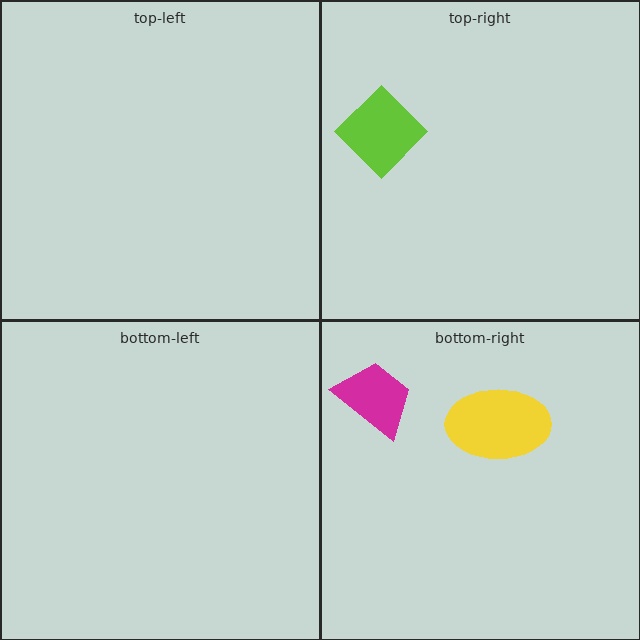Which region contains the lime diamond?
The top-right region.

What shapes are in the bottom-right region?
The yellow ellipse, the magenta trapezoid.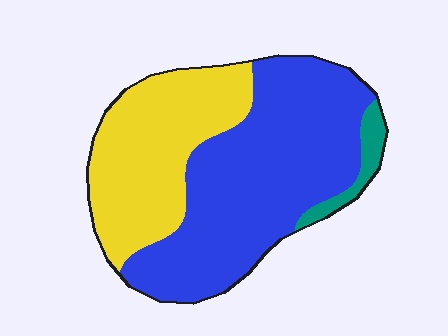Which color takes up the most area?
Blue, at roughly 60%.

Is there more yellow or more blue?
Blue.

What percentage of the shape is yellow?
Yellow covers roughly 35% of the shape.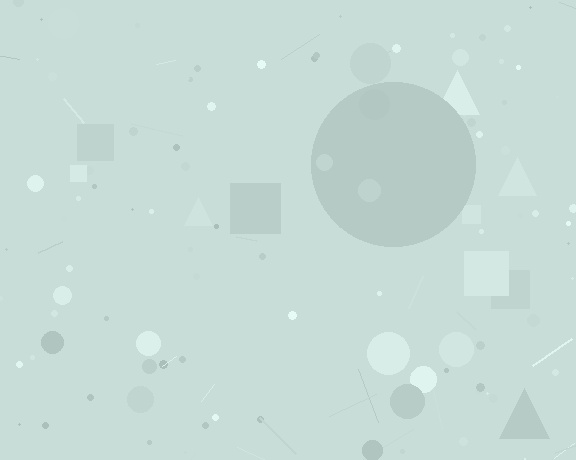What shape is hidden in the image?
A circle is hidden in the image.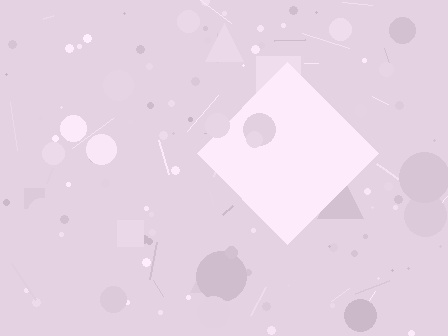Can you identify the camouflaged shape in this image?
The camouflaged shape is a diamond.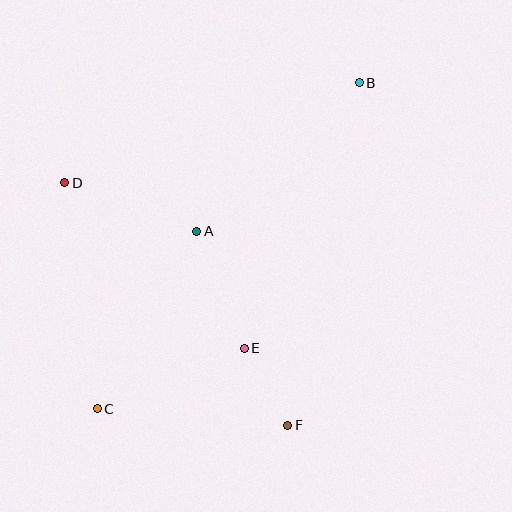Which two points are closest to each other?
Points E and F are closest to each other.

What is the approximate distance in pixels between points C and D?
The distance between C and D is approximately 229 pixels.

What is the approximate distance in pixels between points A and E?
The distance between A and E is approximately 127 pixels.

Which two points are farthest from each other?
Points B and C are farthest from each other.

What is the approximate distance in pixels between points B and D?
The distance between B and D is approximately 311 pixels.